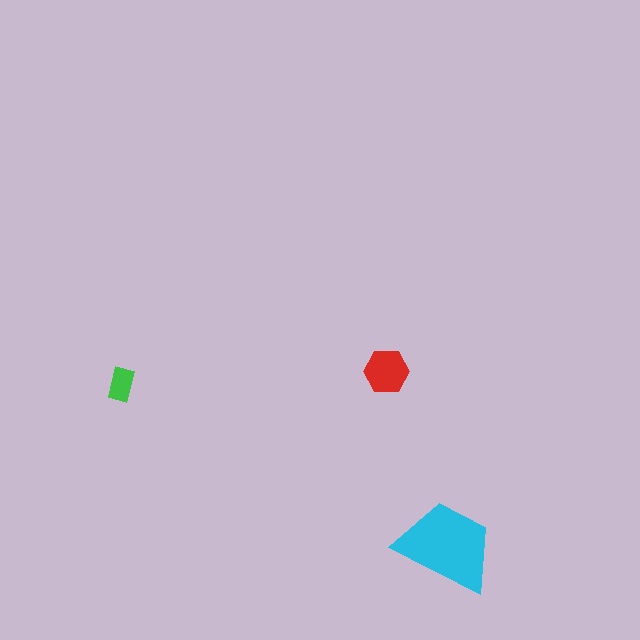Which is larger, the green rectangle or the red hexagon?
The red hexagon.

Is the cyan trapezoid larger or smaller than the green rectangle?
Larger.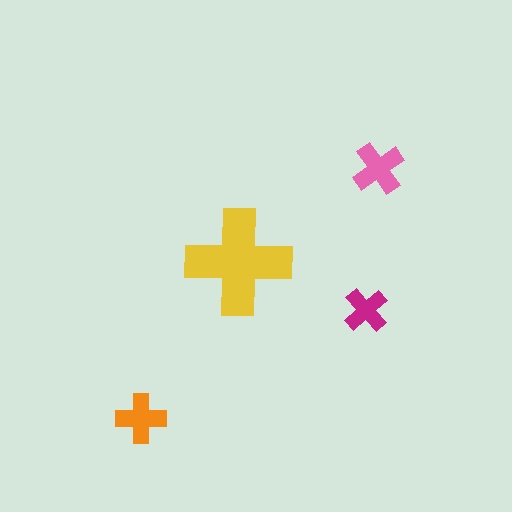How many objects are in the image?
There are 4 objects in the image.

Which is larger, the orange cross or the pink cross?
The pink one.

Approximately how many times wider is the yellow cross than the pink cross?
About 2 times wider.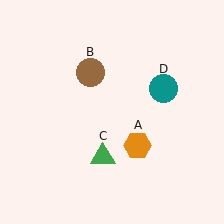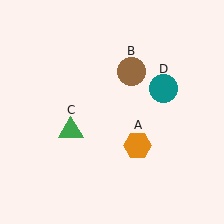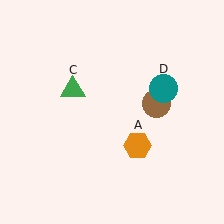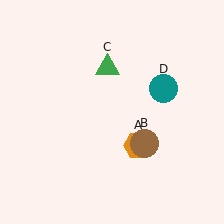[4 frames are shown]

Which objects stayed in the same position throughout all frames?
Orange hexagon (object A) and teal circle (object D) remained stationary.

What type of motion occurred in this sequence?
The brown circle (object B), green triangle (object C) rotated clockwise around the center of the scene.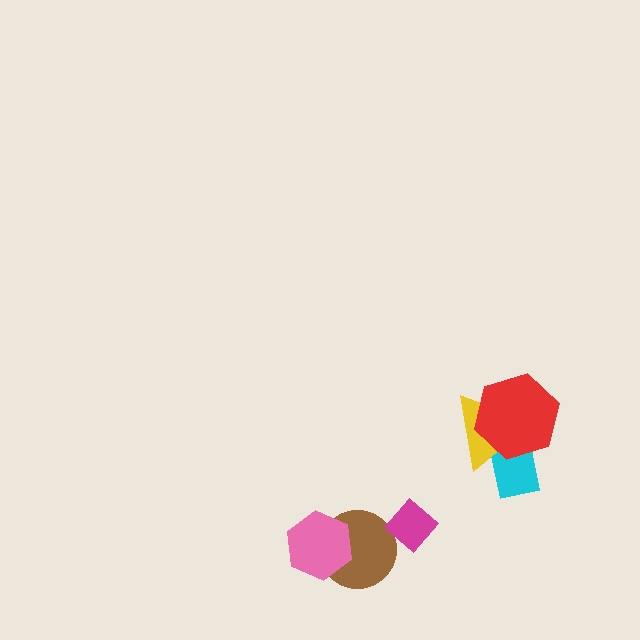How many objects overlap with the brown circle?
2 objects overlap with the brown circle.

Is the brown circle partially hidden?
Yes, it is partially covered by another shape.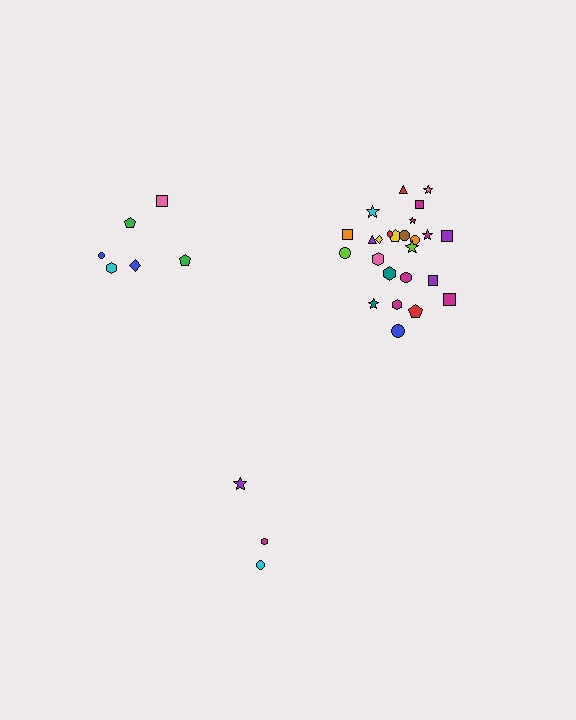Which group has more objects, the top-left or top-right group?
The top-right group.